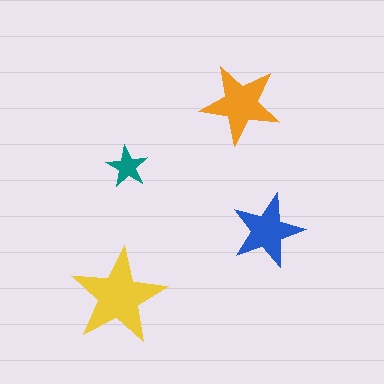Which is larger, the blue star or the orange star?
The orange one.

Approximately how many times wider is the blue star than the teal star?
About 2 times wider.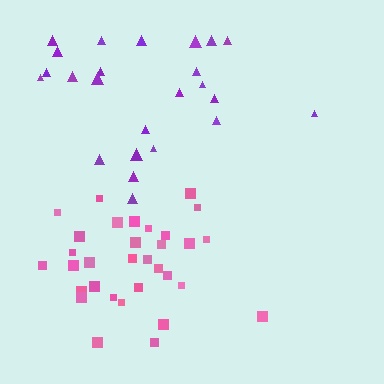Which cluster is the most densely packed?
Pink.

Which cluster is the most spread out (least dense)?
Purple.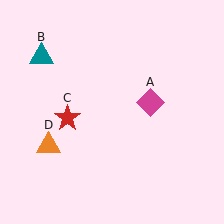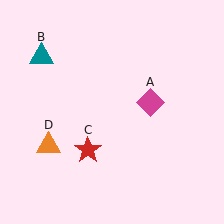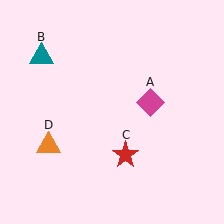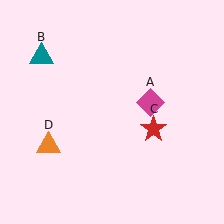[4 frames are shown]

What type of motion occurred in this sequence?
The red star (object C) rotated counterclockwise around the center of the scene.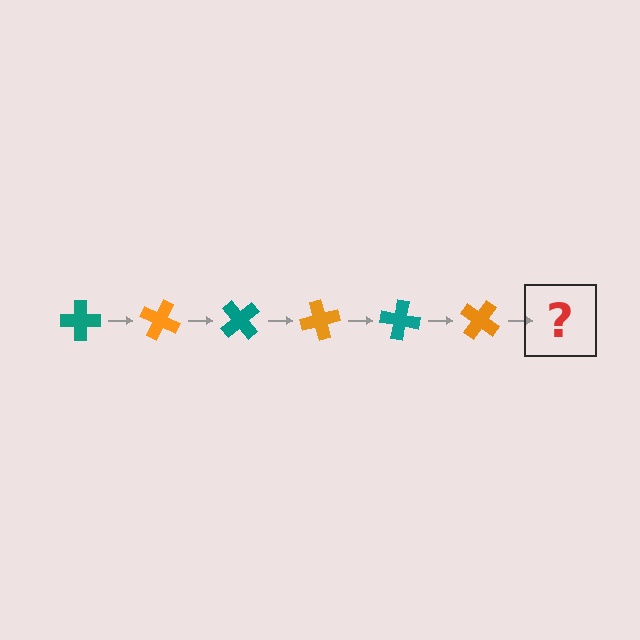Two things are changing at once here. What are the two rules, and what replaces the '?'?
The two rules are that it rotates 25 degrees each step and the color cycles through teal and orange. The '?' should be a teal cross, rotated 150 degrees from the start.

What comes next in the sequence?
The next element should be a teal cross, rotated 150 degrees from the start.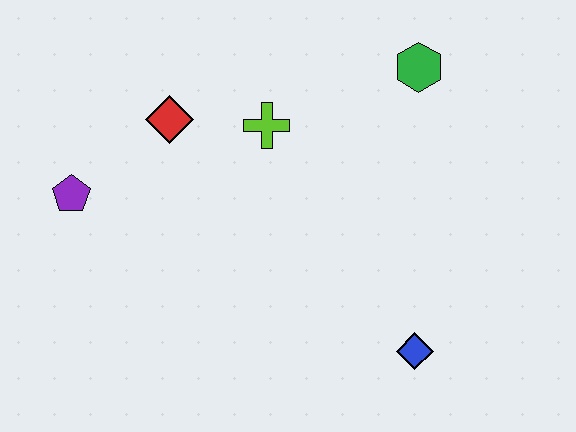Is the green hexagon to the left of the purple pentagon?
No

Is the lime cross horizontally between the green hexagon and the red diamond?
Yes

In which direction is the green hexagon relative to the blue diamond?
The green hexagon is above the blue diamond.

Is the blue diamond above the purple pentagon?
No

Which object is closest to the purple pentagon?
The red diamond is closest to the purple pentagon.